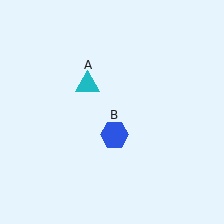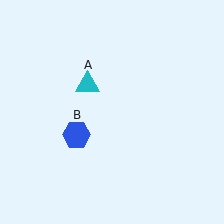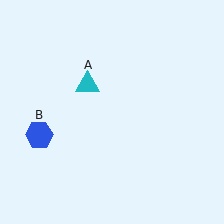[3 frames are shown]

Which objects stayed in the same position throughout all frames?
Cyan triangle (object A) remained stationary.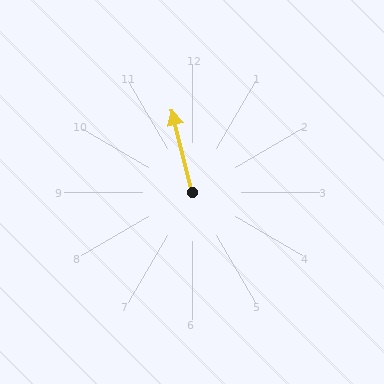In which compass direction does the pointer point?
North.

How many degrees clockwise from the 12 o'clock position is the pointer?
Approximately 346 degrees.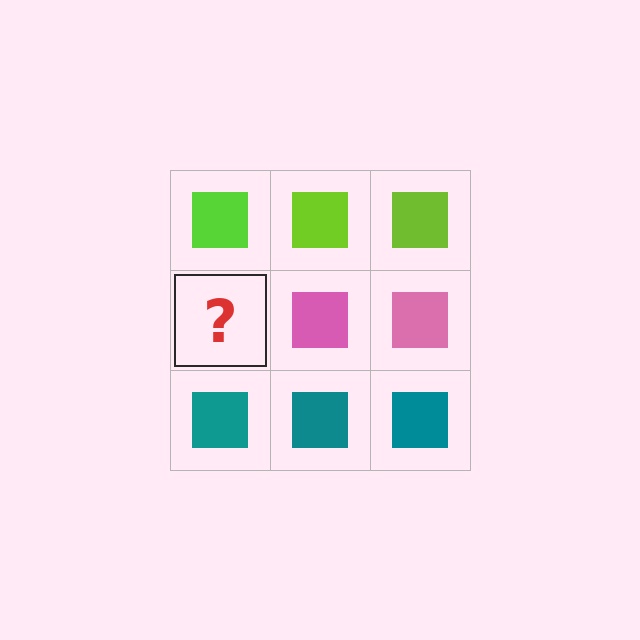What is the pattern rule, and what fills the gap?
The rule is that each row has a consistent color. The gap should be filled with a pink square.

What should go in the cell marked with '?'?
The missing cell should contain a pink square.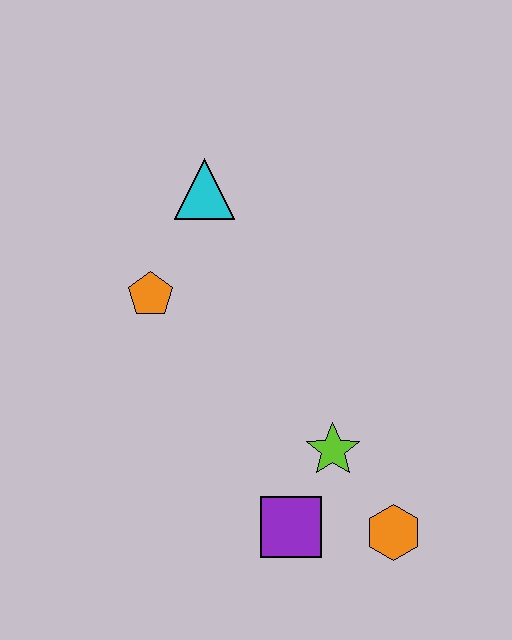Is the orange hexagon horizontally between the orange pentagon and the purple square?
No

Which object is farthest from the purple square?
The cyan triangle is farthest from the purple square.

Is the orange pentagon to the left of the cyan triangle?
Yes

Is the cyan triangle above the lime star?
Yes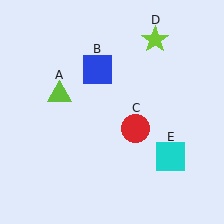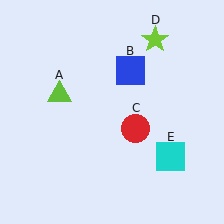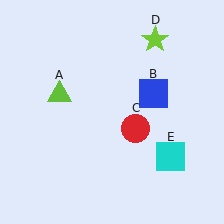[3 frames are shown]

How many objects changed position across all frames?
1 object changed position: blue square (object B).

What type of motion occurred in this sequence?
The blue square (object B) rotated clockwise around the center of the scene.